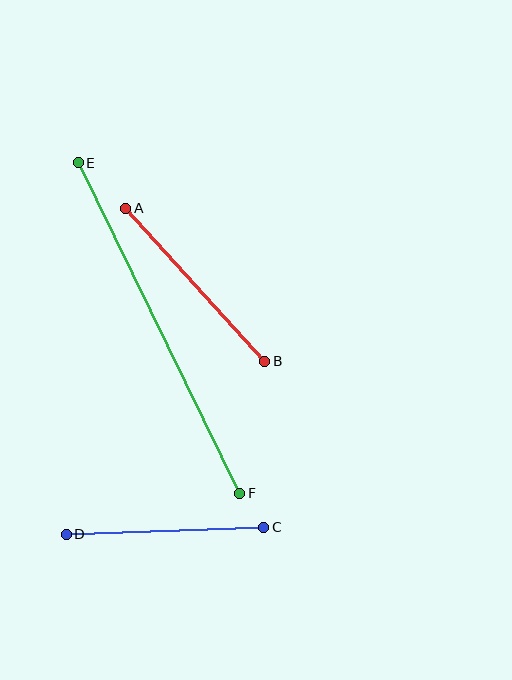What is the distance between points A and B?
The distance is approximately 207 pixels.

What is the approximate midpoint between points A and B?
The midpoint is at approximately (195, 285) pixels.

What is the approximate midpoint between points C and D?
The midpoint is at approximately (165, 531) pixels.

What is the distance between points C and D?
The distance is approximately 198 pixels.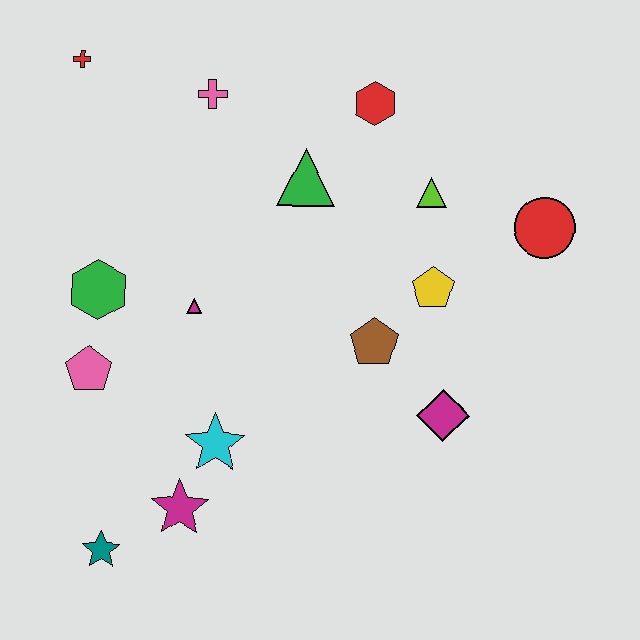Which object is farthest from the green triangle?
The teal star is farthest from the green triangle.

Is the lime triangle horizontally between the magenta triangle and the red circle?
Yes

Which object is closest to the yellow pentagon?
The brown pentagon is closest to the yellow pentagon.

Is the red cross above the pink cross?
Yes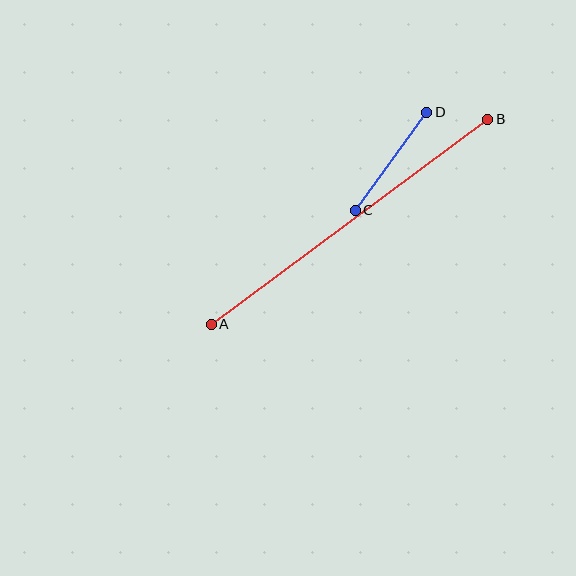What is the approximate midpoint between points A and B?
The midpoint is at approximately (349, 222) pixels.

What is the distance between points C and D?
The distance is approximately 121 pixels.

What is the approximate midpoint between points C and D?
The midpoint is at approximately (391, 161) pixels.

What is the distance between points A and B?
The distance is approximately 344 pixels.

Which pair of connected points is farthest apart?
Points A and B are farthest apart.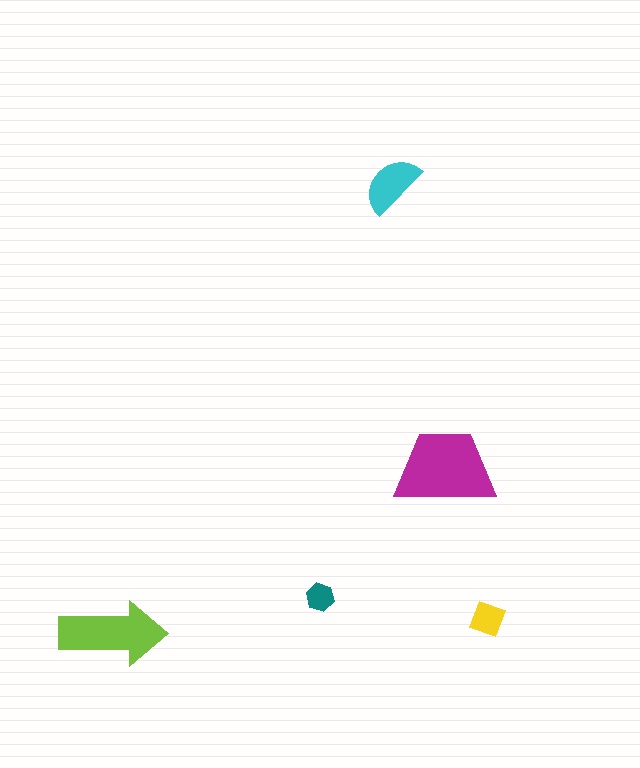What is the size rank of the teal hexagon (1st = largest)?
5th.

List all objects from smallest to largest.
The teal hexagon, the yellow diamond, the cyan semicircle, the lime arrow, the magenta trapezoid.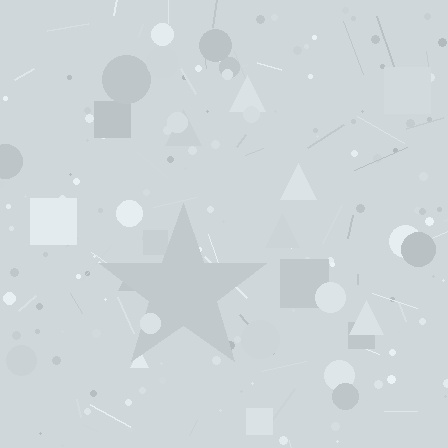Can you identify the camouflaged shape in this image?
The camouflaged shape is a star.